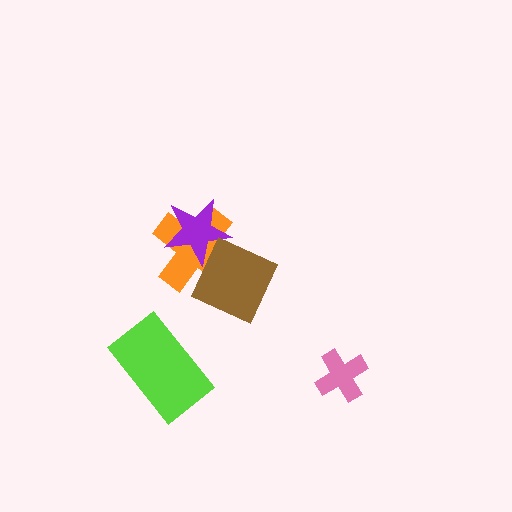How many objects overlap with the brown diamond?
2 objects overlap with the brown diamond.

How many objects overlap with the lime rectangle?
0 objects overlap with the lime rectangle.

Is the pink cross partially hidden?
No, no other shape covers it.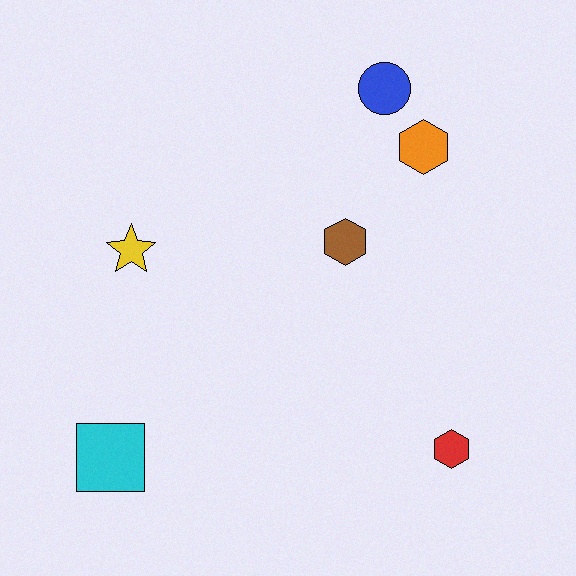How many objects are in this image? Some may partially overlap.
There are 6 objects.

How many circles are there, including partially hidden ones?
There is 1 circle.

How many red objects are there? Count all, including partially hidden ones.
There is 1 red object.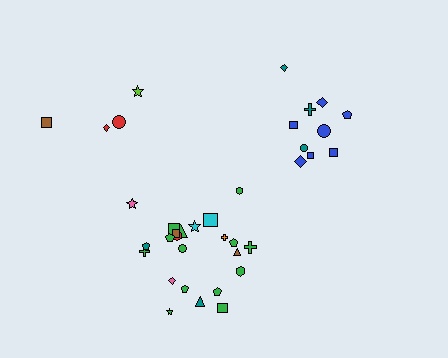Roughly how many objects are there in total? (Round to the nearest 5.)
Roughly 35 objects in total.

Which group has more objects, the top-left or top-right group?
The top-right group.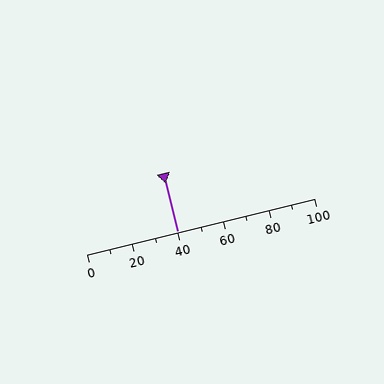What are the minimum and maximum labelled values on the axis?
The axis runs from 0 to 100.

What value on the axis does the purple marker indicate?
The marker indicates approximately 40.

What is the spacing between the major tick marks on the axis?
The major ticks are spaced 20 apart.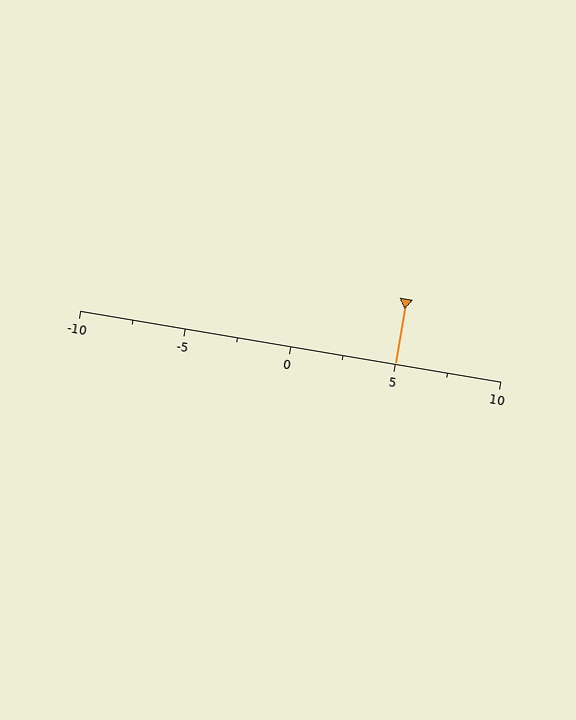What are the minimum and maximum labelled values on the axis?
The axis runs from -10 to 10.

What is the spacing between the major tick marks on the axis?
The major ticks are spaced 5 apart.